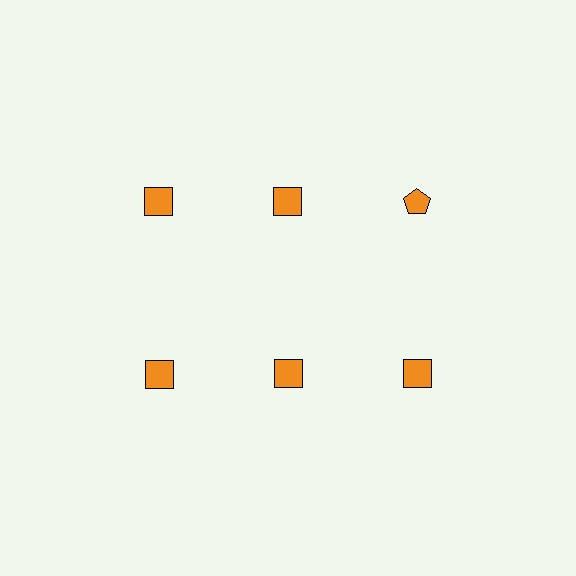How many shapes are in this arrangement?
There are 6 shapes arranged in a grid pattern.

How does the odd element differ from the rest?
It has a different shape: pentagon instead of square.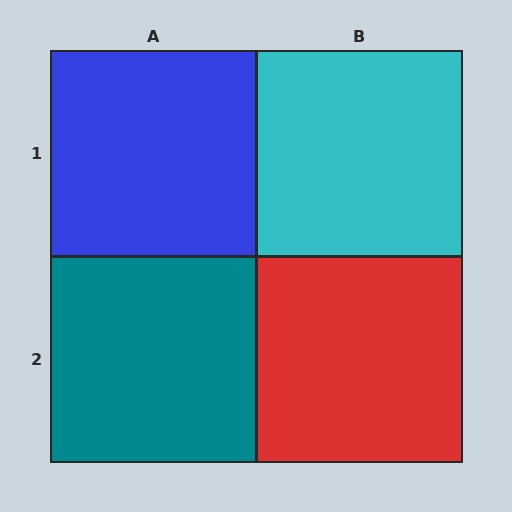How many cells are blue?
1 cell is blue.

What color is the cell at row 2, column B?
Red.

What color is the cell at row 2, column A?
Teal.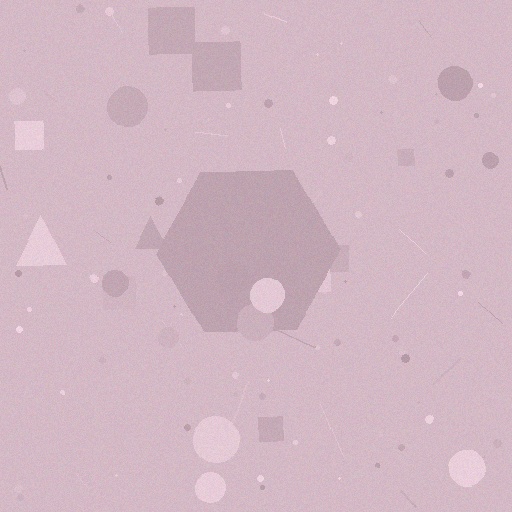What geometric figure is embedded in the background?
A hexagon is embedded in the background.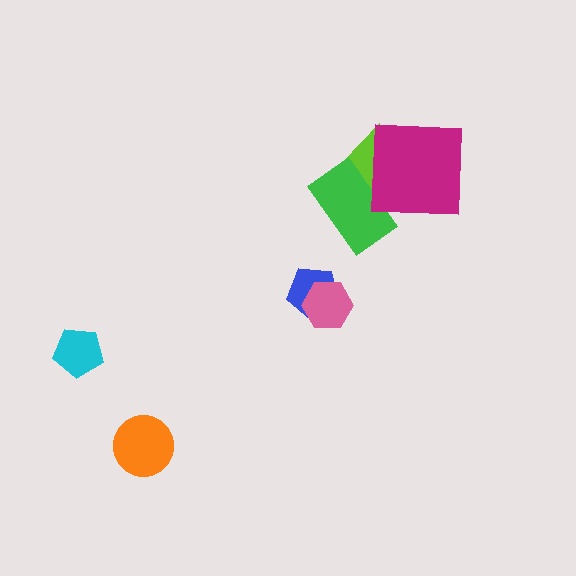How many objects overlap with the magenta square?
2 objects overlap with the magenta square.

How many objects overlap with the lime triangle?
2 objects overlap with the lime triangle.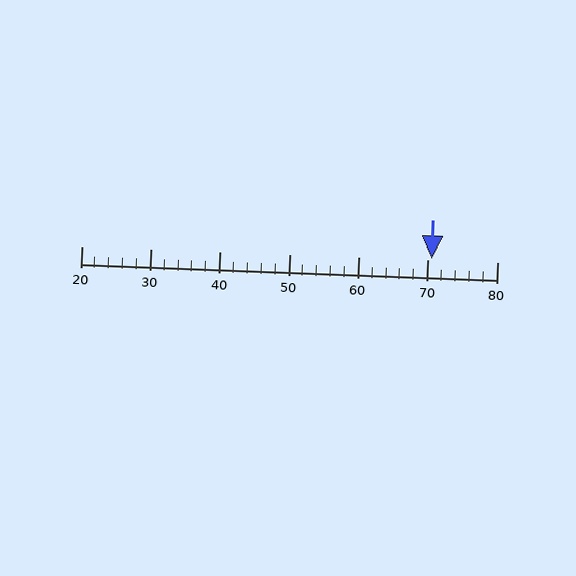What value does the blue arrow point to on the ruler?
The blue arrow points to approximately 70.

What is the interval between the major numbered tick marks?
The major tick marks are spaced 10 units apart.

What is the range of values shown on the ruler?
The ruler shows values from 20 to 80.